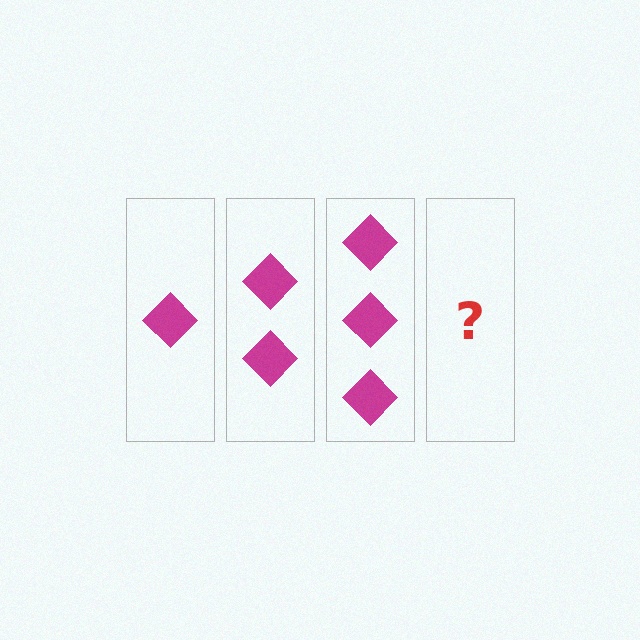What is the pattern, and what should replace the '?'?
The pattern is that each step adds one more diamond. The '?' should be 4 diamonds.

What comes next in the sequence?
The next element should be 4 diamonds.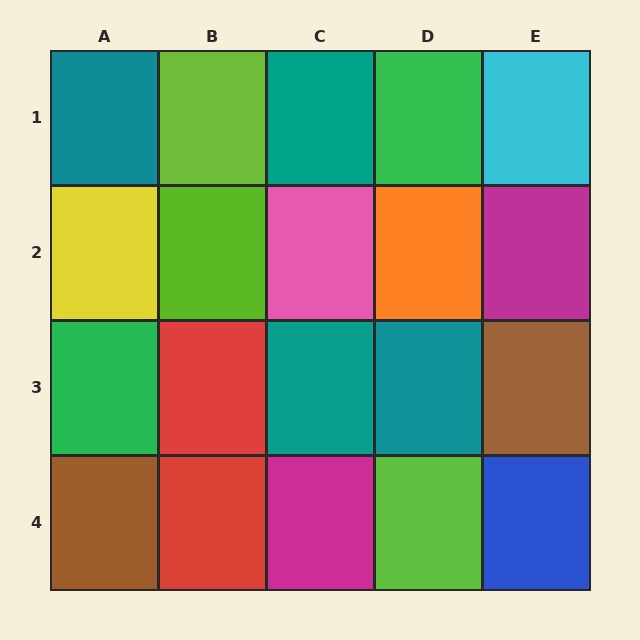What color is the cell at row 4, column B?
Red.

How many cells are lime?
3 cells are lime.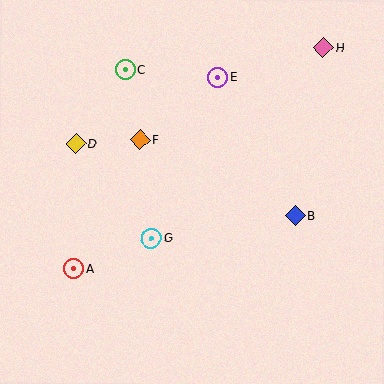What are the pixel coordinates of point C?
Point C is at (126, 70).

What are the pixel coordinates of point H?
Point H is at (323, 48).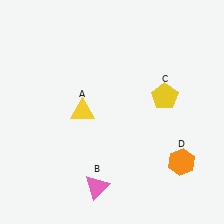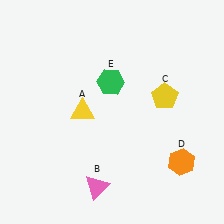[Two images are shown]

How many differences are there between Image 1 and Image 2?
There is 1 difference between the two images.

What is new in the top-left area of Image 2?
A green hexagon (E) was added in the top-left area of Image 2.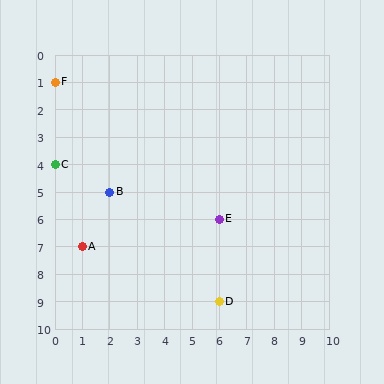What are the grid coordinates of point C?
Point C is at grid coordinates (0, 4).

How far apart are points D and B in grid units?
Points D and B are 4 columns and 4 rows apart (about 5.7 grid units diagonally).